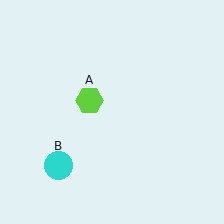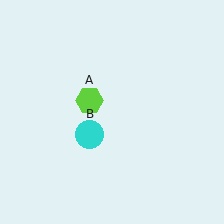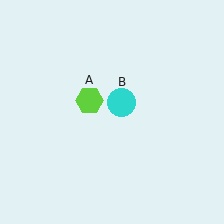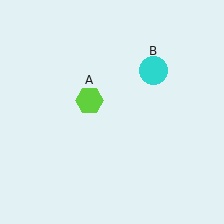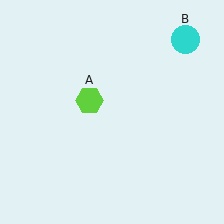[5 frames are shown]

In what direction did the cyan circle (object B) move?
The cyan circle (object B) moved up and to the right.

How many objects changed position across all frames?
1 object changed position: cyan circle (object B).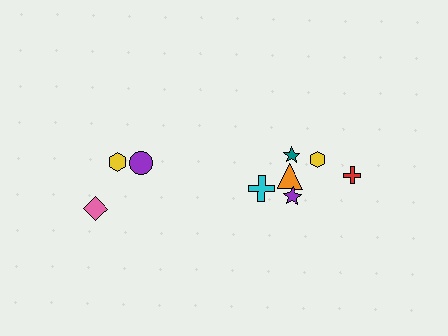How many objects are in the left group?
There are 3 objects.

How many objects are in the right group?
There are 6 objects.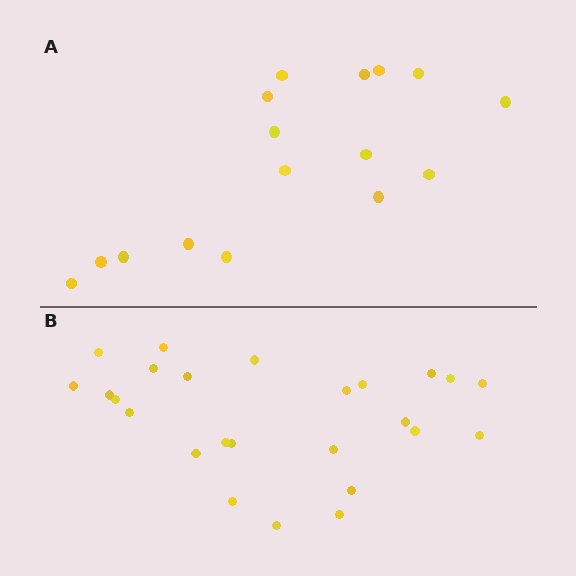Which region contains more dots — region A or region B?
Region B (the bottom region) has more dots.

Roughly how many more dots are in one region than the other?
Region B has roughly 8 or so more dots than region A.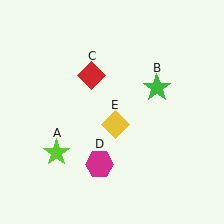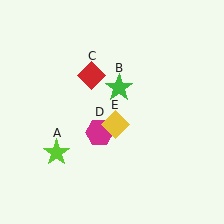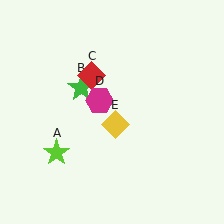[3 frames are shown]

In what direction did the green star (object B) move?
The green star (object B) moved left.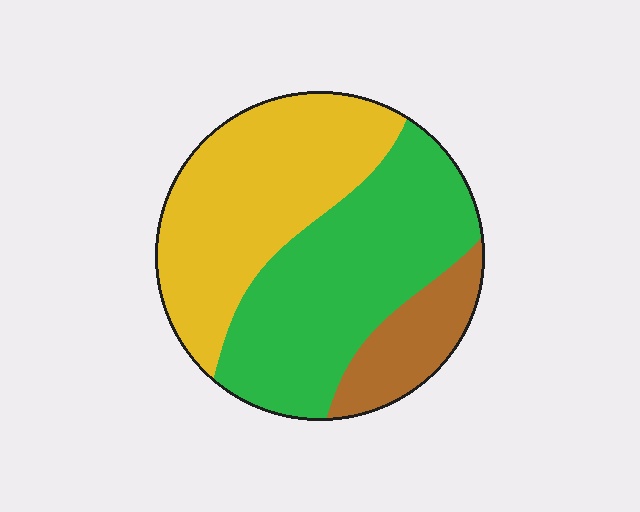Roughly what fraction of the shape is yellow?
Yellow covers about 40% of the shape.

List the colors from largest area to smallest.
From largest to smallest: green, yellow, brown.